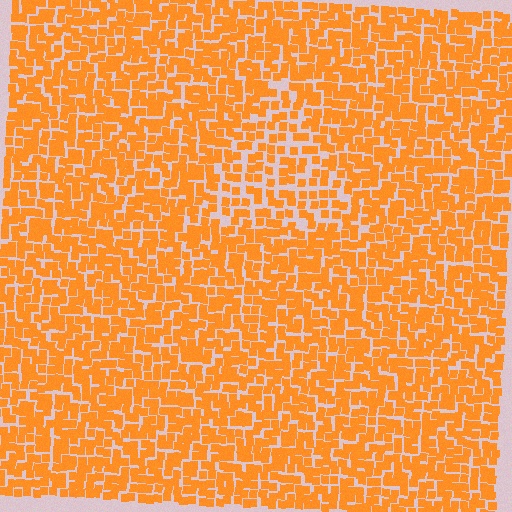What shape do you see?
I see a triangle.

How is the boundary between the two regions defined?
The boundary is defined by a change in element density (approximately 1.6x ratio). All elements are the same color, size, and shape.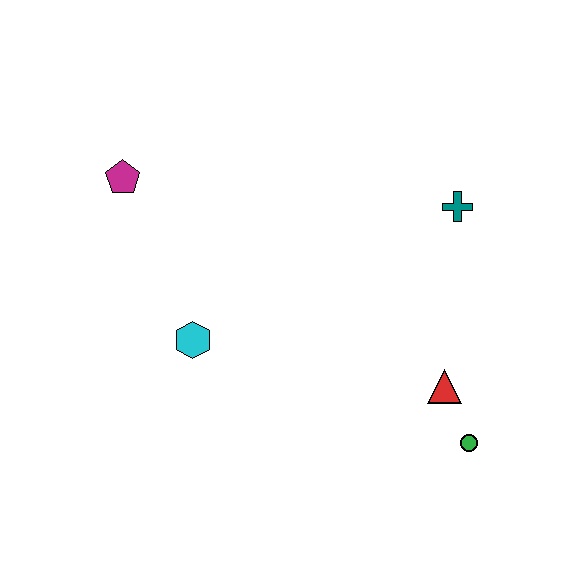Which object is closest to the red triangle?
The green circle is closest to the red triangle.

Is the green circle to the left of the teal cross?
No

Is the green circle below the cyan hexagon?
Yes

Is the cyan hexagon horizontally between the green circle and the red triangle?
No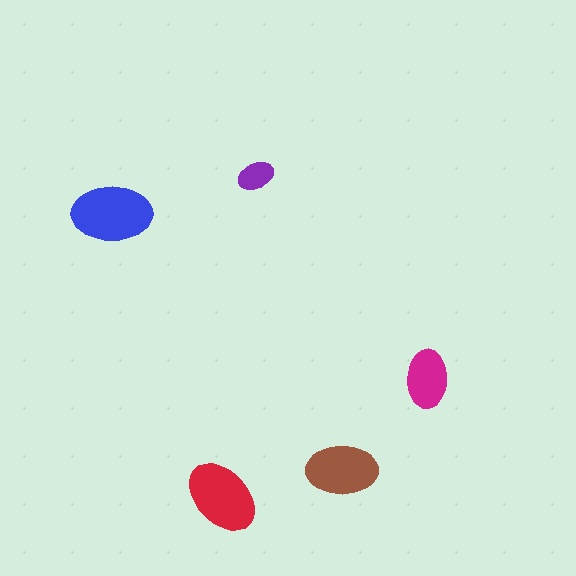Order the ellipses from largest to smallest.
the blue one, the red one, the brown one, the magenta one, the purple one.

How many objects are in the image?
There are 5 objects in the image.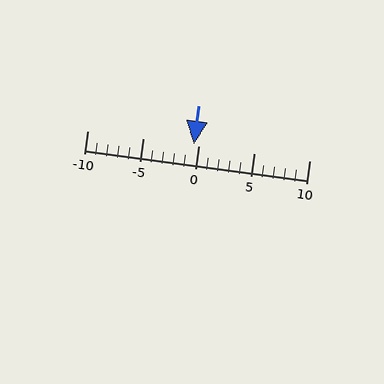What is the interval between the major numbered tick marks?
The major tick marks are spaced 5 units apart.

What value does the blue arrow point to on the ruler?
The blue arrow points to approximately 0.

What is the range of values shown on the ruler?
The ruler shows values from -10 to 10.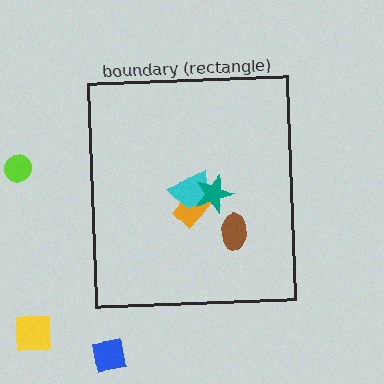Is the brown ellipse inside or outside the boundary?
Inside.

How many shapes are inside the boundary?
4 inside, 3 outside.